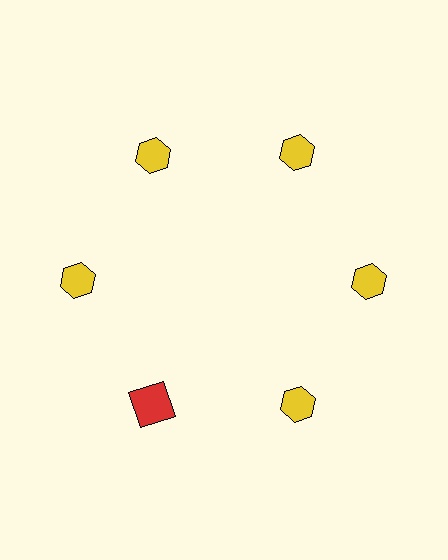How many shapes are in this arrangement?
There are 6 shapes arranged in a ring pattern.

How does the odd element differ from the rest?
It differs in both color (red instead of yellow) and shape (square instead of hexagon).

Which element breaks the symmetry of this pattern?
The red square at roughly the 7 o'clock position breaks the symmetry. All other shapes are yellow hexagons.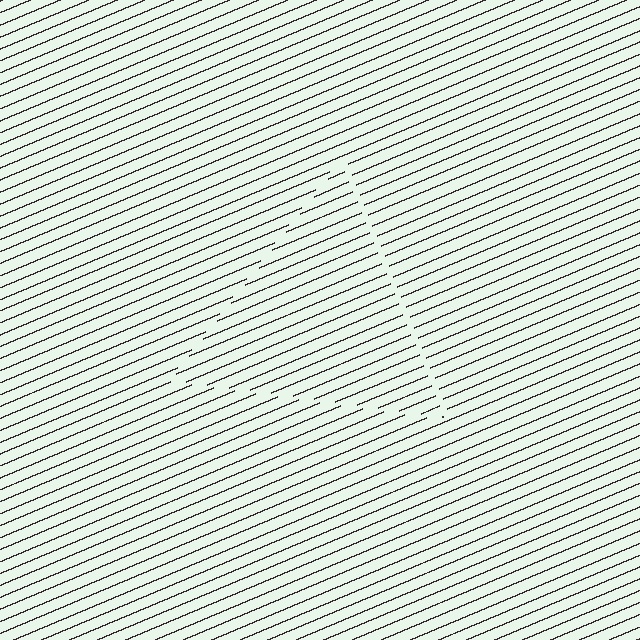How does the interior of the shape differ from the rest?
The interior of the shape contains the same grating, shifted by half a period — the contour is defined by the phase discontinuity where line-ends from the inner and outer gratings abut.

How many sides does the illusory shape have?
3 sides — the line-ends trace a triangle.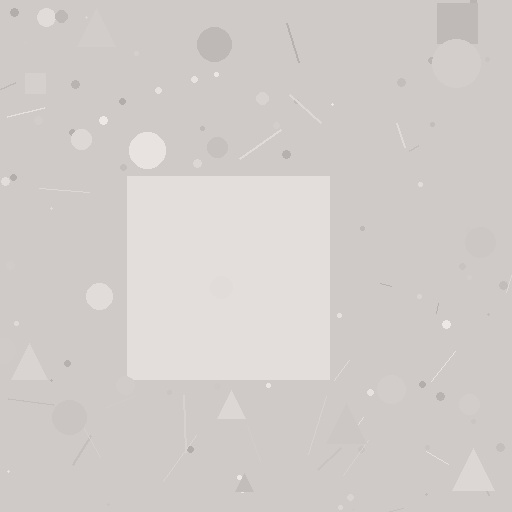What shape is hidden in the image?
A square is hidden in the image.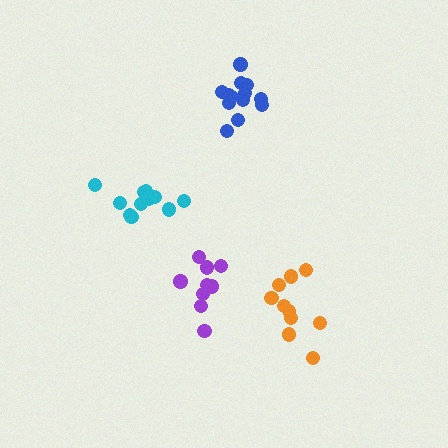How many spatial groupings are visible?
There are 4 spatial groupings.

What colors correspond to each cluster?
The clusters are colored: purple, blue, orange, cyan.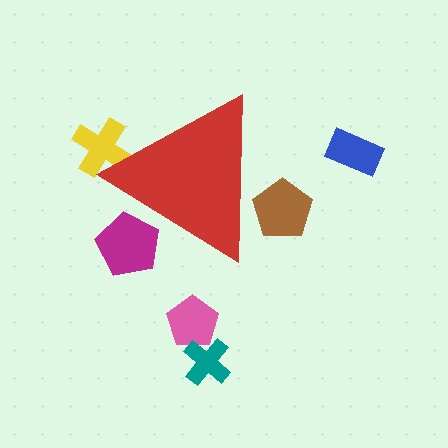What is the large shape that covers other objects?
A red triangle.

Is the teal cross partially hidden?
No, the teal cross is fully visible.